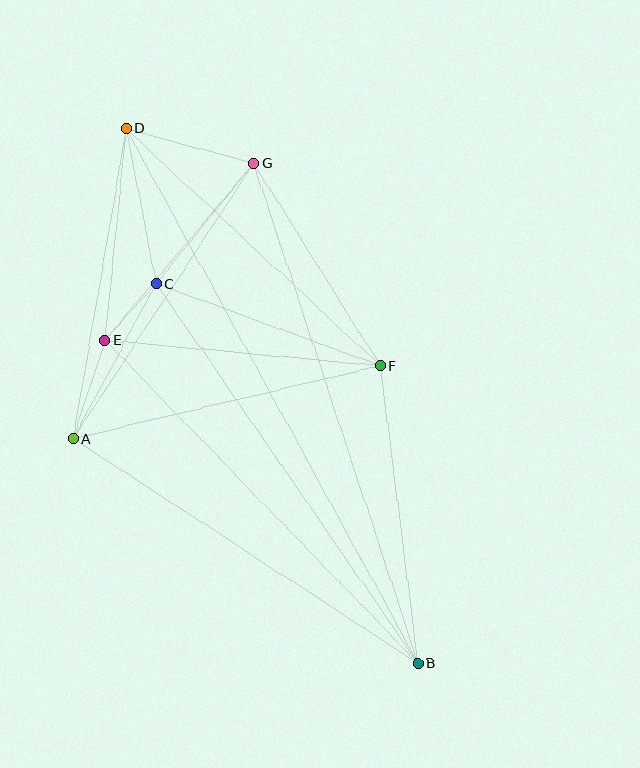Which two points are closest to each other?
Points C and E are closest to each other.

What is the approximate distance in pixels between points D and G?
The distance between D and G is approximately 133 pixels.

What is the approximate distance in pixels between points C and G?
The distance between C and G is approximately 156 pixels.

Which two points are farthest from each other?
Points B and D are farthest from each other.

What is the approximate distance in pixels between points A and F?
The distance between A and F is approximately 315 pixels.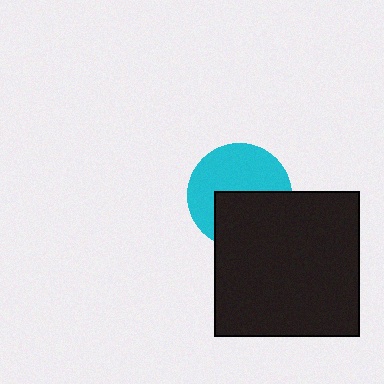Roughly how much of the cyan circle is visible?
About half of it is visible (roughly 56%).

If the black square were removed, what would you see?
You would see the complete cyan circle.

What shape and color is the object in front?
The object in front is a black square.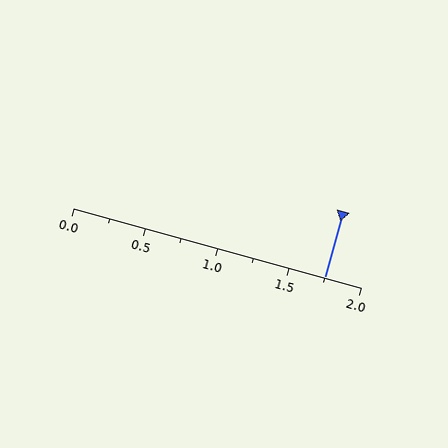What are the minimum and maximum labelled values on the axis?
The axis runs from 0.0 to 2.0.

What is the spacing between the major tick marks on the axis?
The major ticks are spaced 0.5 apart.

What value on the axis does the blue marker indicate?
The marker indicates approximately 1.75.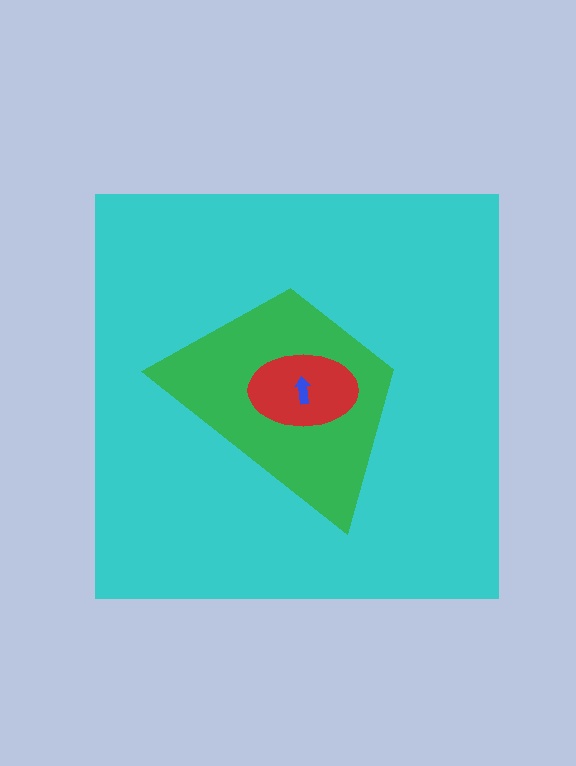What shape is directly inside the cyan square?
The green trapezoid.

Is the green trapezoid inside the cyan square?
Yes.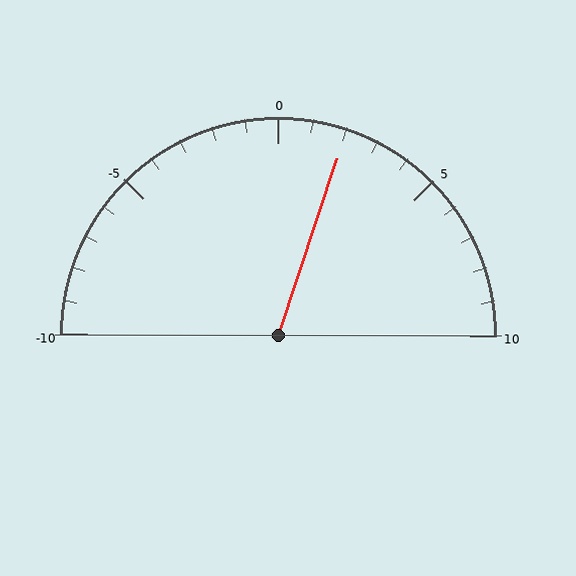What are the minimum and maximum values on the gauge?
The gauge ranges from -10 to 10.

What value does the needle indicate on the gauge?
The needle indicates approximately 2.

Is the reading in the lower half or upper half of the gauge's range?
The reading is in the upper half of the range (-10 to 10).